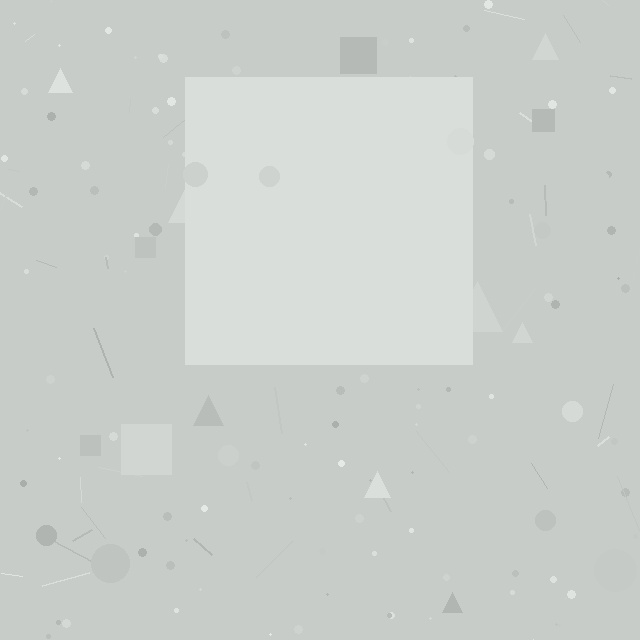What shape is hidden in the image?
A square is hidden in the image.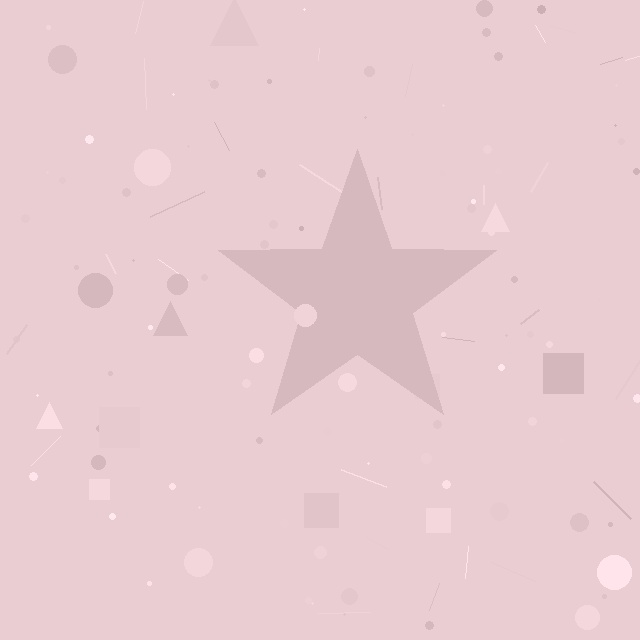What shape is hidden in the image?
A star is hidden in the image.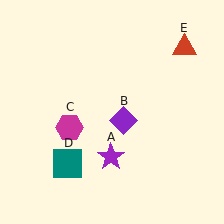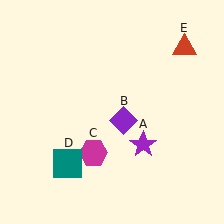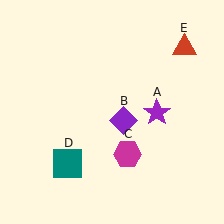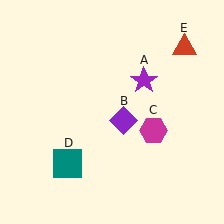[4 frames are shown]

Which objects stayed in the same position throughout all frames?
Purple diamond (object B) and teal square (object D) and red triangle (object E) remained stationary.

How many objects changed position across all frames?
2 objects changed position: purple star (object A), magenta hexagon (object C).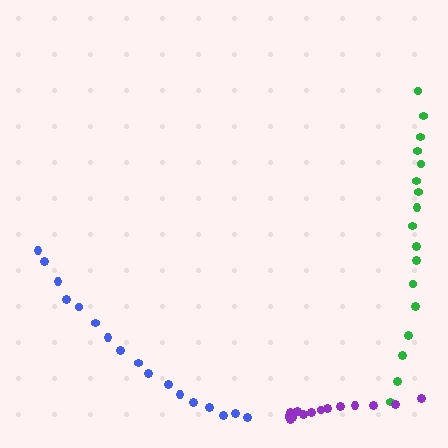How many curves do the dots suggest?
There are 3 distinct paths.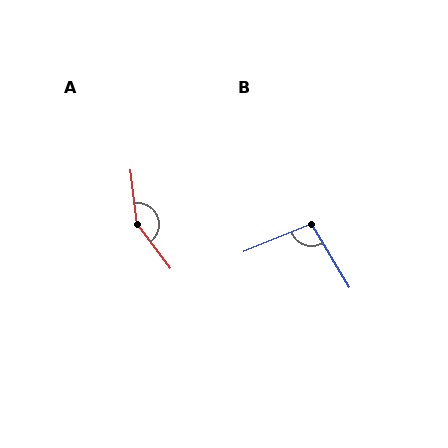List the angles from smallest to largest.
B (98°), A (151°).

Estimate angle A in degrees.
Approximately 151 degrees.